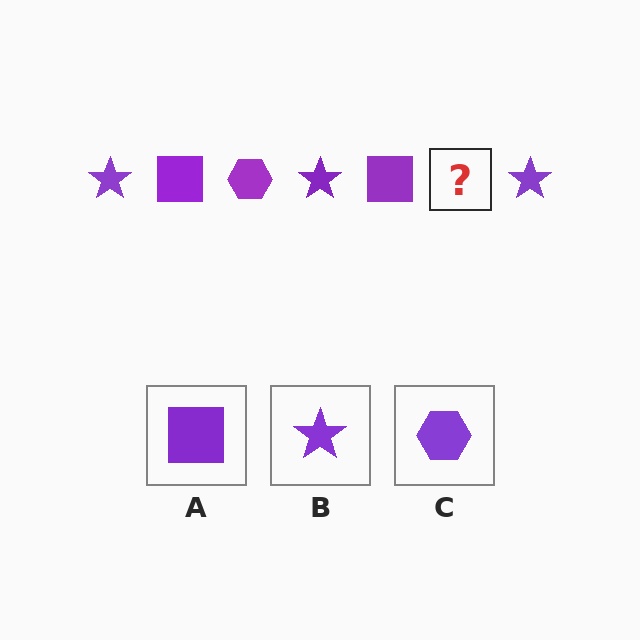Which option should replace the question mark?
Option C.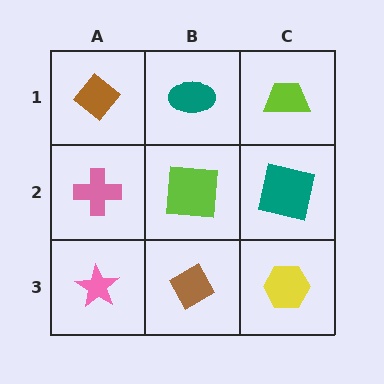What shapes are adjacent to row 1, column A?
A pink cross (row 2, column A), a teal ellipse (row 1, column B).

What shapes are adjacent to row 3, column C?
A teal square (row 2, column C), a brown diamond (row 3, column B).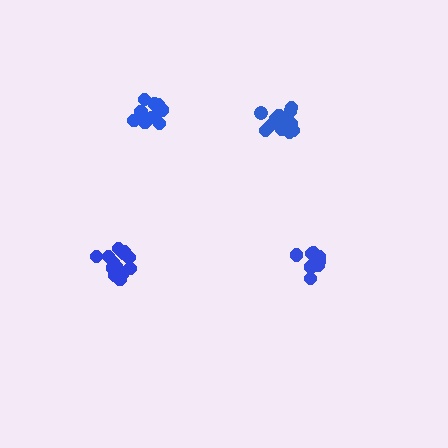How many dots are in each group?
Group 1: 10 dots, Group 2: 11 dots, Group 3: 16 dots, Group 4: 14 dots (51 total).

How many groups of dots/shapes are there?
There are 4 groups.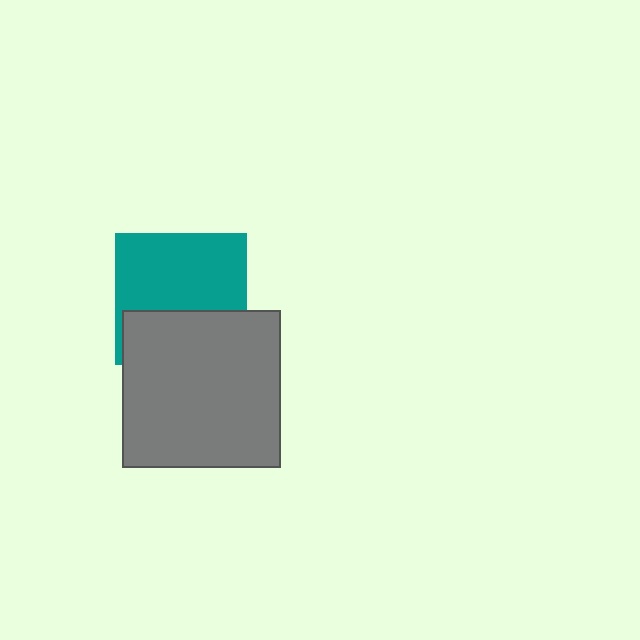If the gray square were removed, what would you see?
You would see the complete teal square.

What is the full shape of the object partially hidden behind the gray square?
The partially hidden object is a teal square.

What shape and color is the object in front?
The object in front is a gray square.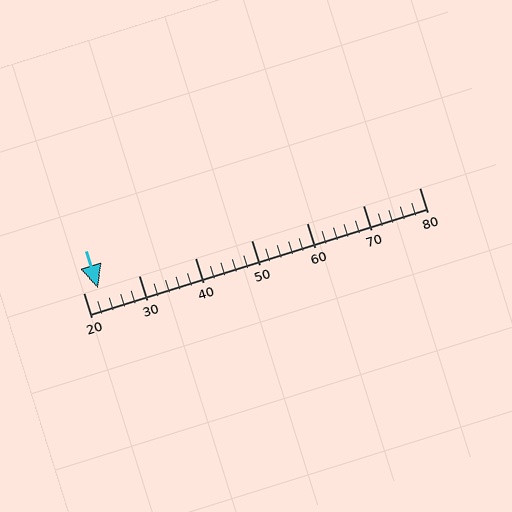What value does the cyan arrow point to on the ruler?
The cyan arrow points to approximately 23.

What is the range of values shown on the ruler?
The ruler shows values from 20 to 80.